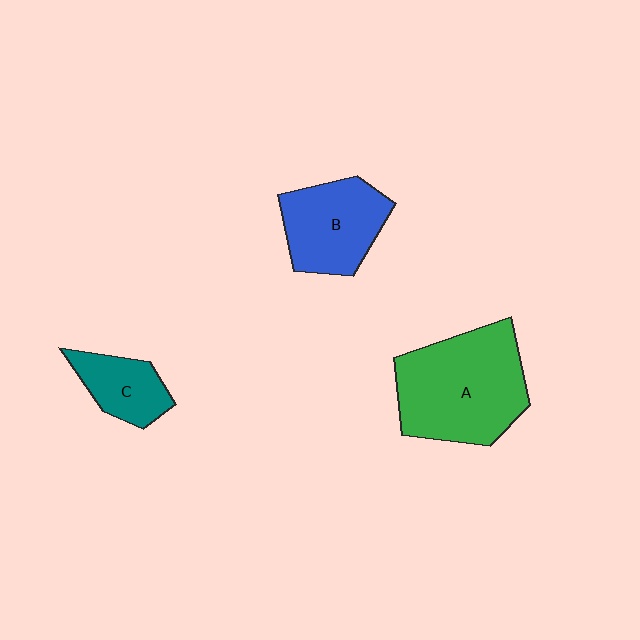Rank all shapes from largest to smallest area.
From largest to smallest: A (green), B (blue), C (teal).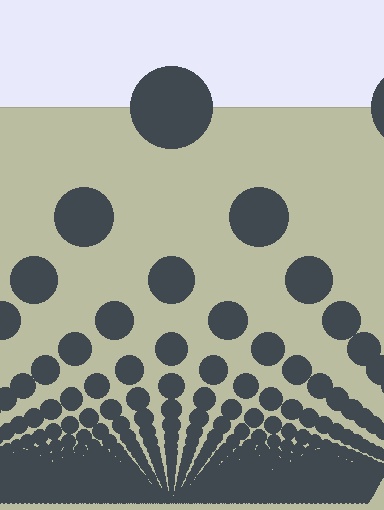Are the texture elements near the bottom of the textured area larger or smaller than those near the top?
Smaller. The gradient is inverted — elements near the bottom are smaller and denser.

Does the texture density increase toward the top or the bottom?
Density increases toward the bottom.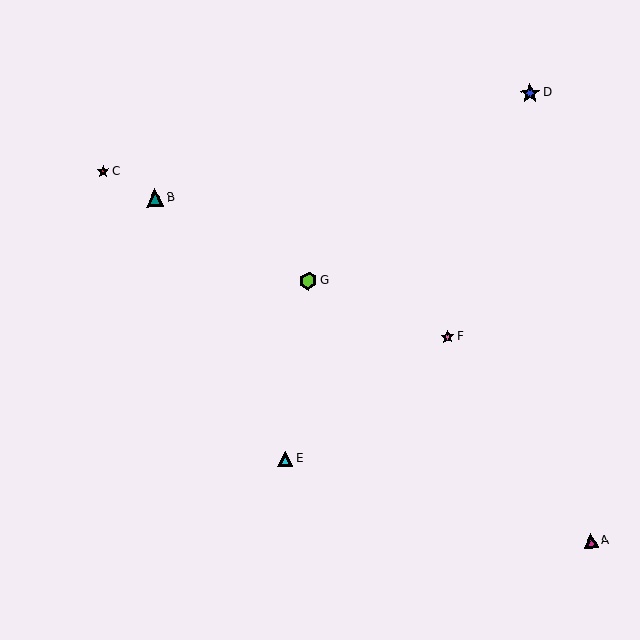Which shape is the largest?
The blue star (labeled D) is the largest.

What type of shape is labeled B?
Shape B is a teal triangle.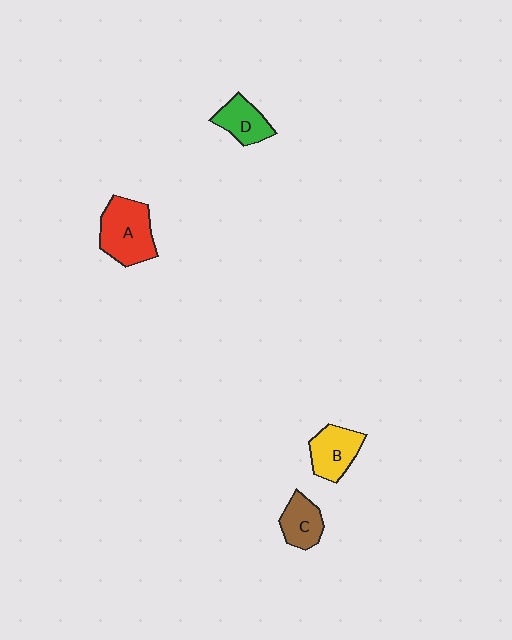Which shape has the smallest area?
Shape C (brown).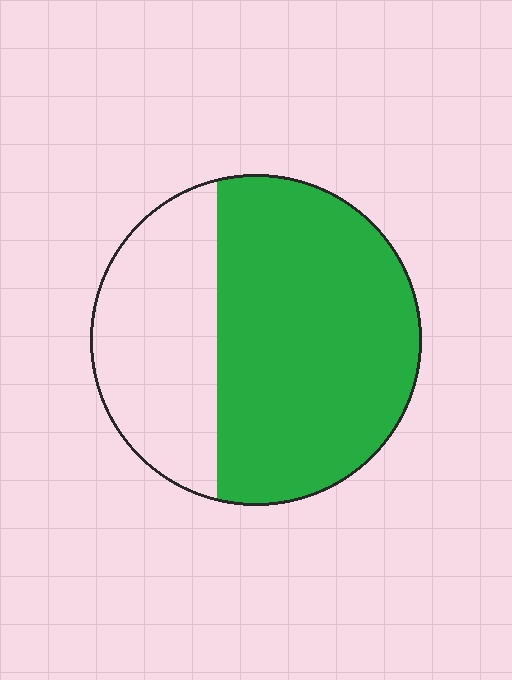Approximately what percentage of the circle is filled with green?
Approximately 65%.